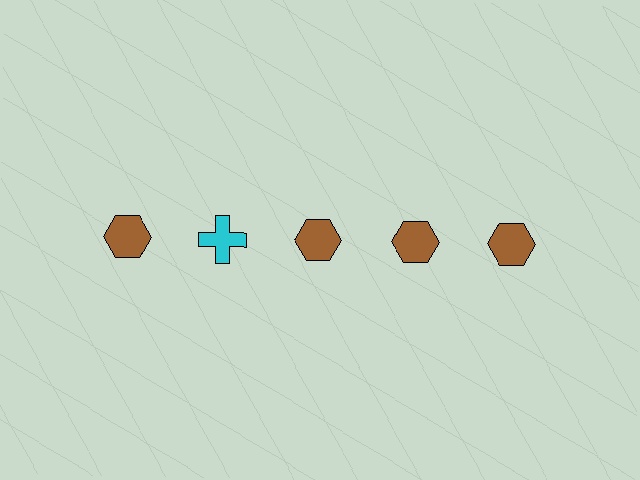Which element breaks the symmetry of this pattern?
The cyan cross in the top row, second from left column breaks the symmetry. All other shapes are brown hexagons.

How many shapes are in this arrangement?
There are 5 shapes arranged in a grid pattern.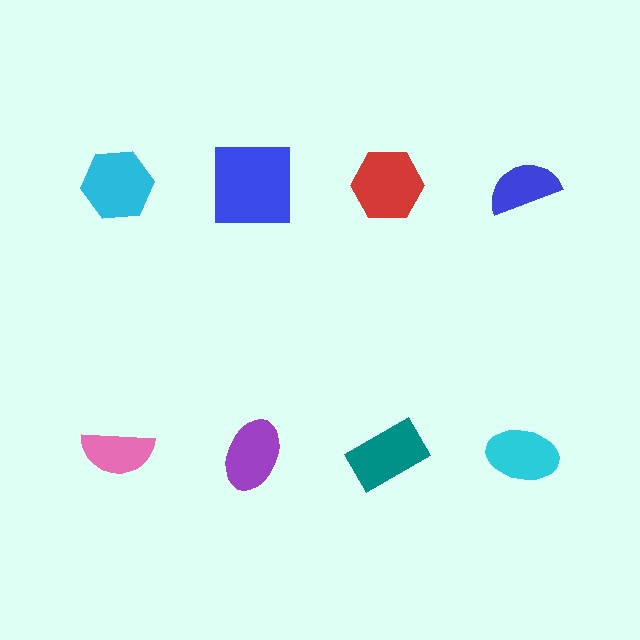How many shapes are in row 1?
4 shapes.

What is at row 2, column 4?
A cyan ellipse.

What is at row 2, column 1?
A pink semicircle.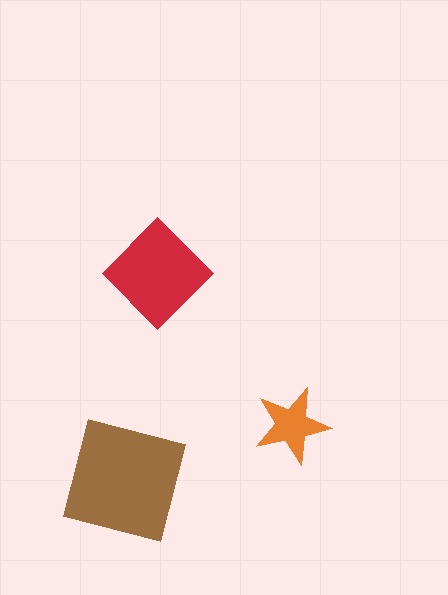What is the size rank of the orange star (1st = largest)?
3rd.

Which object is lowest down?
The brown square is bottommost.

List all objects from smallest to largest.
The orange star, the red diamond, the brown square.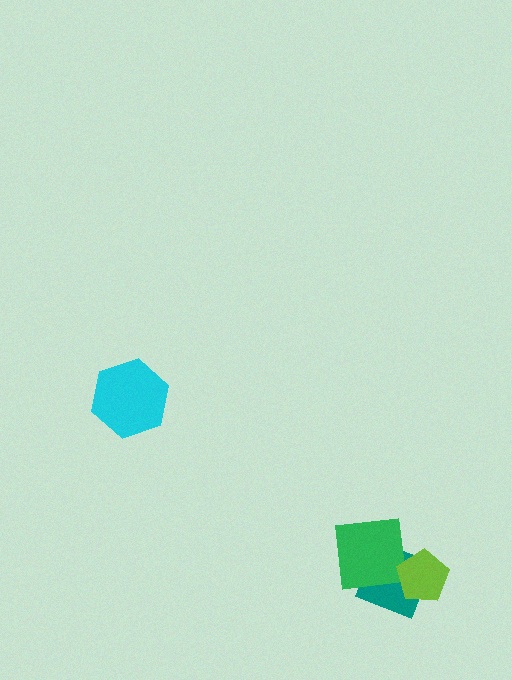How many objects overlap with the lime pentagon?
2 objects overlap with the lime pentagon.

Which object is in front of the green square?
The lime pentagon is in front of the green square.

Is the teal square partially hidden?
Yes, it is partially covered by another shape.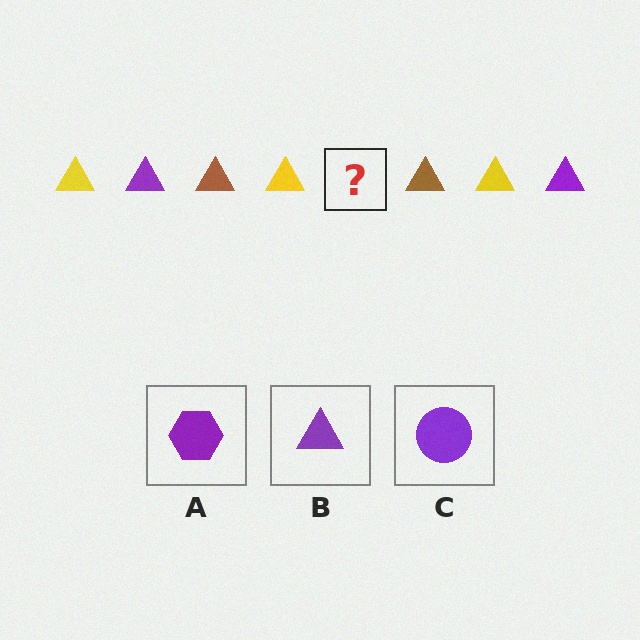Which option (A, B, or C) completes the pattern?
B.